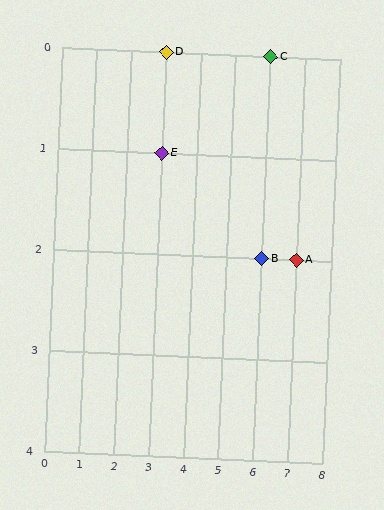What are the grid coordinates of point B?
Point B is at grid coordinates (6, 2).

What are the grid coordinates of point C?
Point C is at grid coordinates (6, 0).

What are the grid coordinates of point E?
Point E is at grid coordinates (3, 1).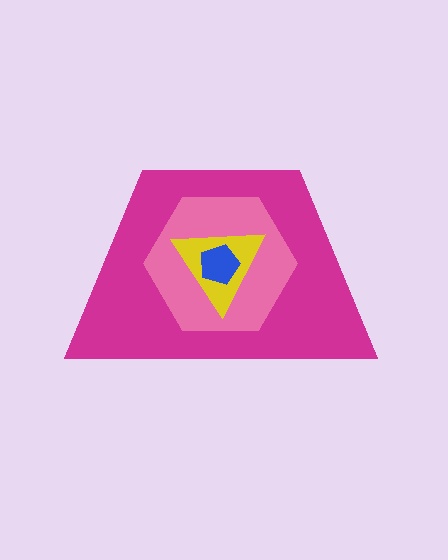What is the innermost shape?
The blue pentagon.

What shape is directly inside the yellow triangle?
The blue pentagon.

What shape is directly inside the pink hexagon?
The yellow triangle.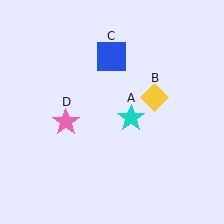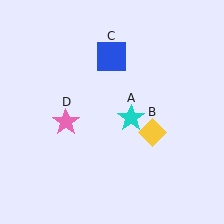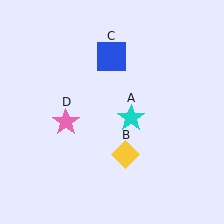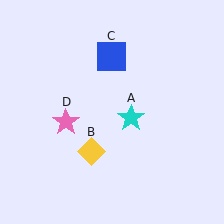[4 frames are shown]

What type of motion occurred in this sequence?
The yellow diamond (object B) rotated clockwise around the center of the scene.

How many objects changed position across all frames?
1 object changed position: yellow diamond (object B).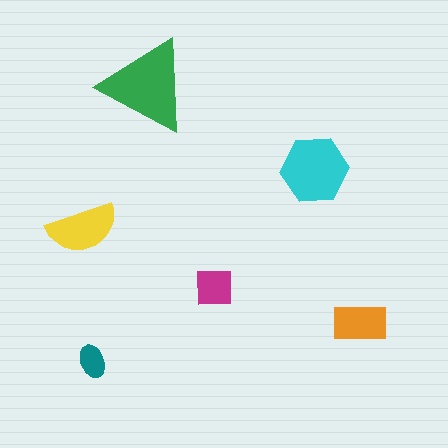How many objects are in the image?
There are 6 objects in the image.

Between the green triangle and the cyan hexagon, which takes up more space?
The green triangle.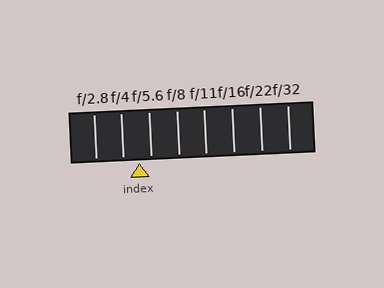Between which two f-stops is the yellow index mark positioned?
The index mark is between f/4 and f/5.6.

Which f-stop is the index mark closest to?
The index mark is closest to f/5.6.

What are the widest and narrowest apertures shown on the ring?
The widest aperture shown is f/2.8 and the narrowest is f/32.